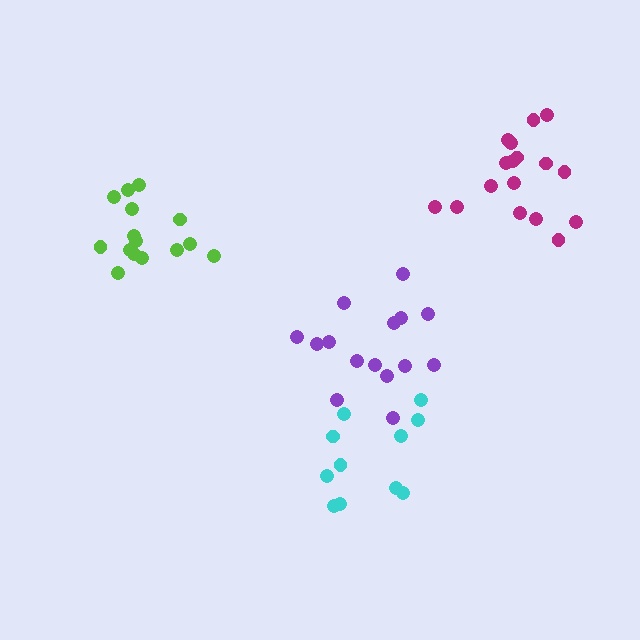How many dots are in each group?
Group 1: 15 dots, Group 2: 15 dots, Group 3: 17 dots, Group 4: 11 dots (58 total).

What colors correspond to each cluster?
The clusters are colored: lime, purple, magenta, cyan.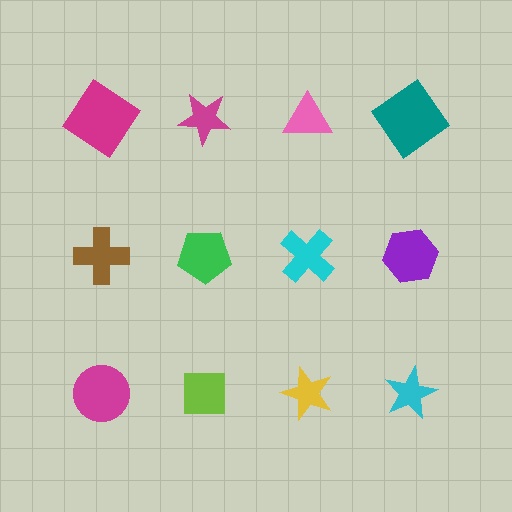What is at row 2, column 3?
A cyan cross.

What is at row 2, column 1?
A brown cross.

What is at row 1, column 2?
A magenta star.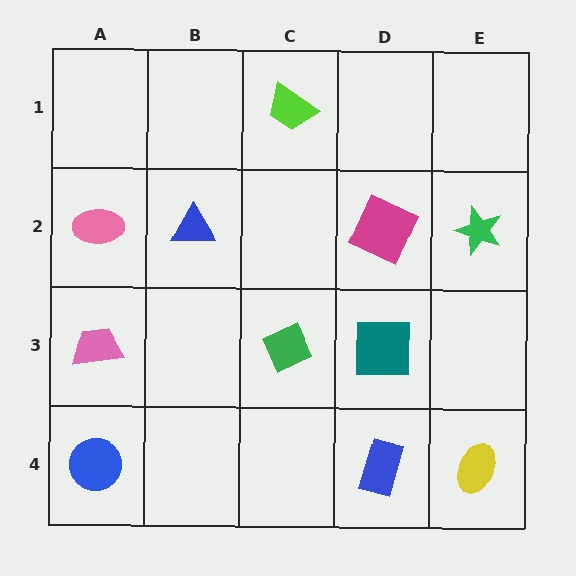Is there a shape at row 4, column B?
No, that cell is empty.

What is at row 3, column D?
A teal square.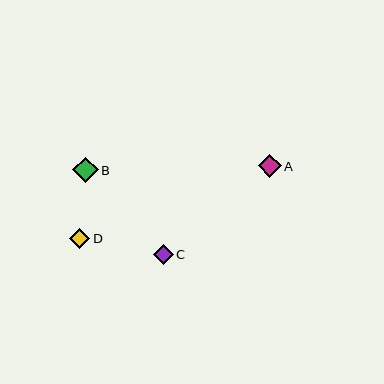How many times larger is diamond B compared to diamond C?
Diamond B is approximately 1.3 times the size of diamond C.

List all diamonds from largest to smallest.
From largest to smallest: B, A, D, C.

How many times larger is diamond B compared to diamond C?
Diamond B is approximately 1.3 times the size of diamond C.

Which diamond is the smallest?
Diamond C is the smallest with a size of approximately 20 pixels.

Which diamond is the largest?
Diamond B is the largest with a size of approximately 26 pixels.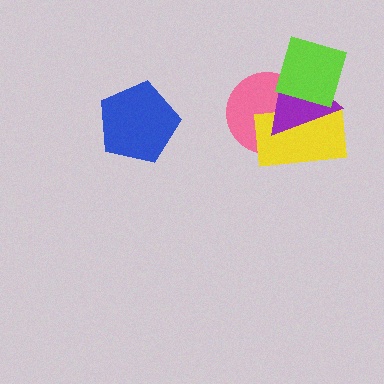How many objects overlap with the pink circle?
3 objects overlap with the pink circle.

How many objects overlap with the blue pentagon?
0 objects overlap with the blue pentagon.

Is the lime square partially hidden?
No, no other shape covers it.